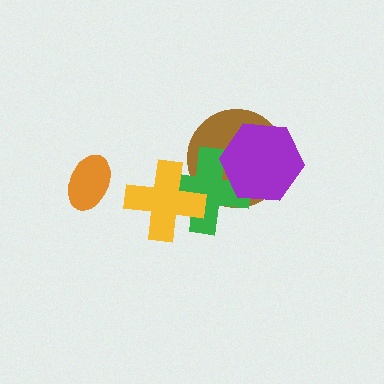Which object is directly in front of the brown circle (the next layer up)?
The green cross is directly in front of the brown circle.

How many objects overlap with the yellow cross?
1 object overlaps with the yellow cross.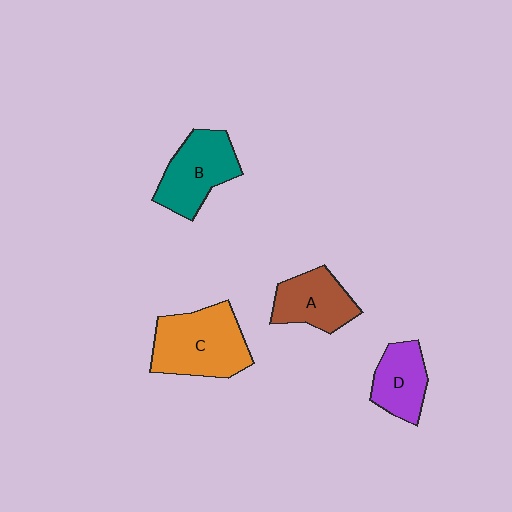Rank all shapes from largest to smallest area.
From largest to smallest: C (orange), B (teal), A (brown), D (purple).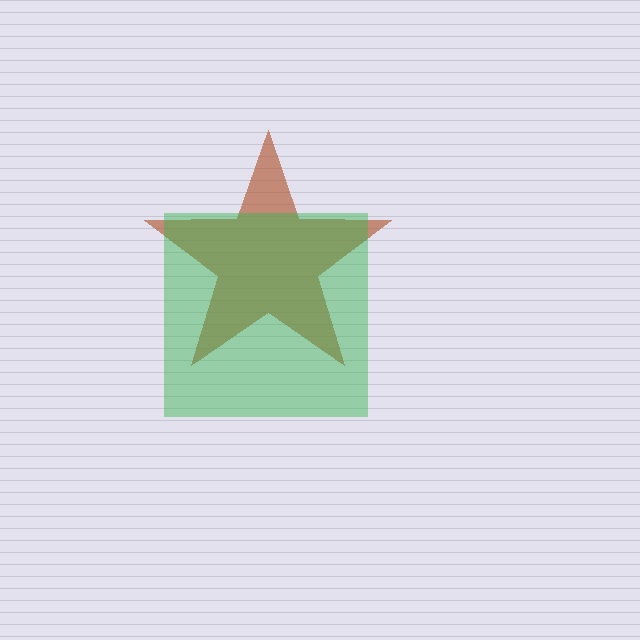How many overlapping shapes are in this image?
There are 2 overlapping shapes in the image.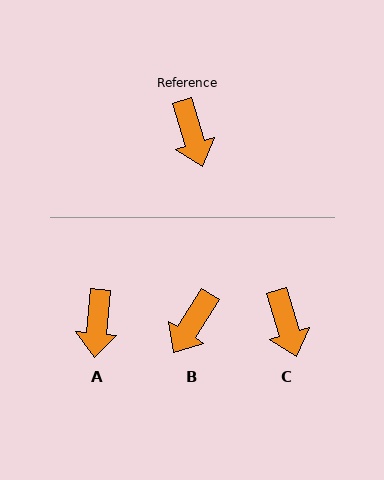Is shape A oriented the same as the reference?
No, it is off by about 22 degrees.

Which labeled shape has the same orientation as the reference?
C.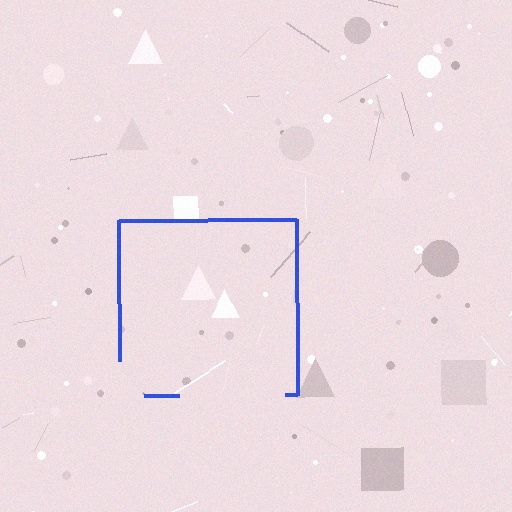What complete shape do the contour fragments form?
The contour fragments form a square.